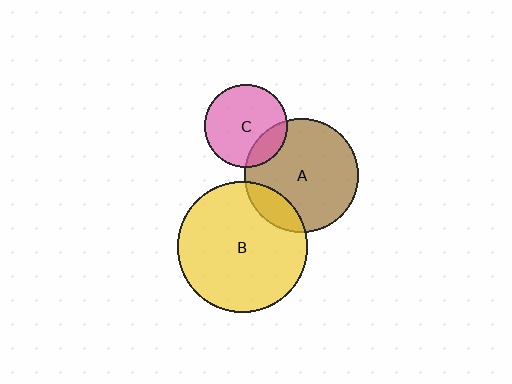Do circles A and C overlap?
Yes.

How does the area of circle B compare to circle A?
Approximately 1.3 times.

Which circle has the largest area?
Circle B (yellow).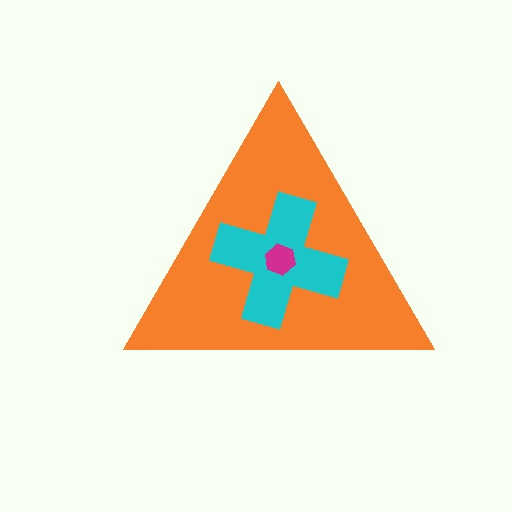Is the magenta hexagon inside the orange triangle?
Yes.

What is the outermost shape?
The orange triangle.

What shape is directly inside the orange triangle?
The cyan cross.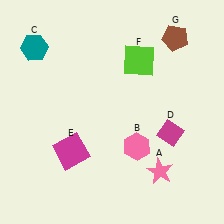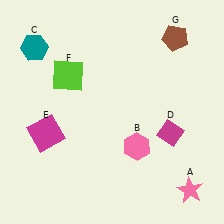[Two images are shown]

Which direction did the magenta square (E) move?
The magenta square (E) moved left.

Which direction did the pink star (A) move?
The pink star (A) moved right.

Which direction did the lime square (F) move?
The lime square (F) moved left.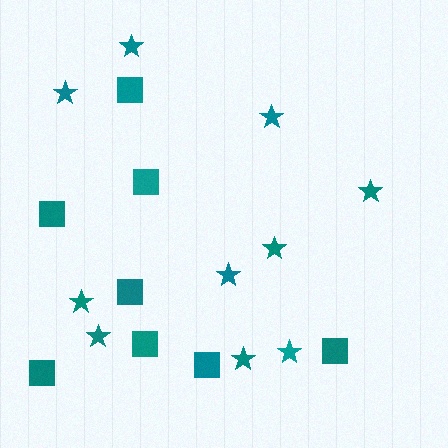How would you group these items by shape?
There are 2 groups: one group of stars (10) and one group of squares (8).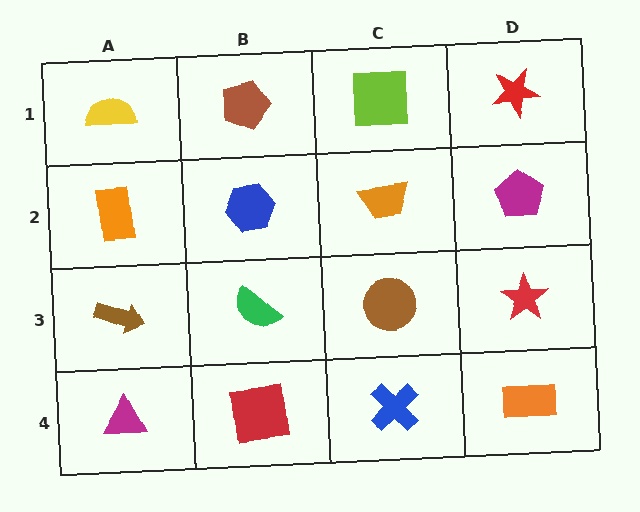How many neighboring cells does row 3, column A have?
3.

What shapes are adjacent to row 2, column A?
A yellow semicircle (row 1, column A), a brown arrow (row 3, column A), a blue hexagon (row 2, column B).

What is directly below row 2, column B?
A green semicircle.